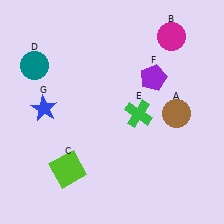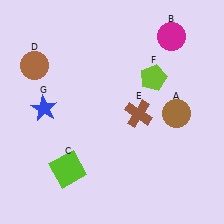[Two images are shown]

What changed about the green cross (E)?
In Image 1, E is green. In Image 2, it changed to brown.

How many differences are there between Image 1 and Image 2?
There are 3 differences between the two images.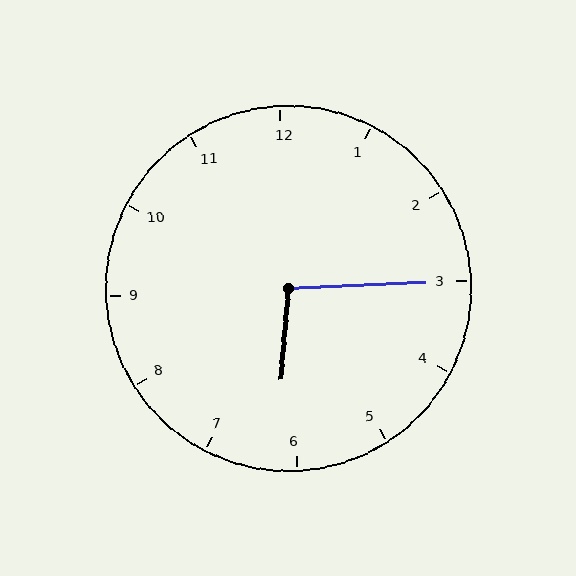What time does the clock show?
6:15.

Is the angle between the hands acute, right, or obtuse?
It is obtuse.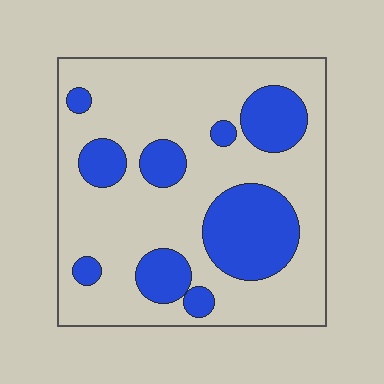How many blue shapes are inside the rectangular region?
9.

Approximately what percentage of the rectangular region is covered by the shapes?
Approximately 25%.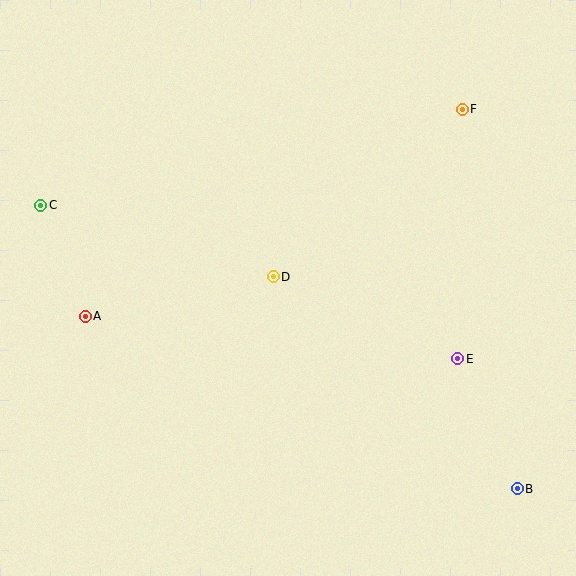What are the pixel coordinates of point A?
Point A is at (85, 316).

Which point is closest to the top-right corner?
Point F is closest to the top-right corner.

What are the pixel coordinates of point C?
Point C is at (41, 205).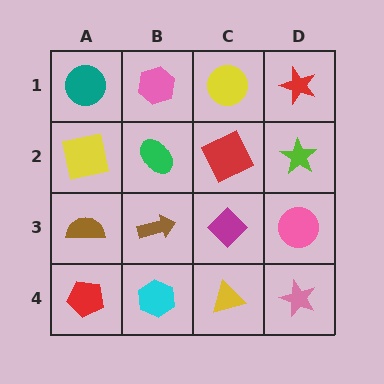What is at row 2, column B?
A green ellipse.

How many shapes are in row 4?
4 shapes.